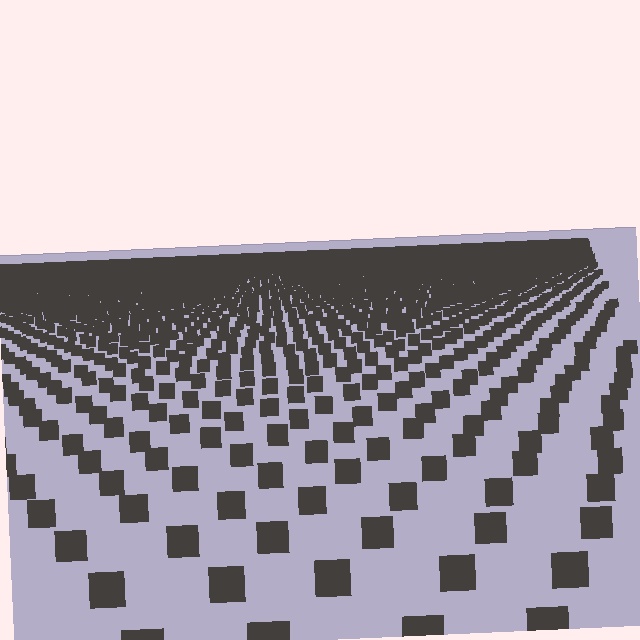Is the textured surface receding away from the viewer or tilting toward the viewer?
The surface is receding away from the viewer. Texture elements get smaller and denser toward the top.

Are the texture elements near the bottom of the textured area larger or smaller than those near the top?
Larger. Near the bottom, elements are closer to the viewer and appear at a bigger on-screen size.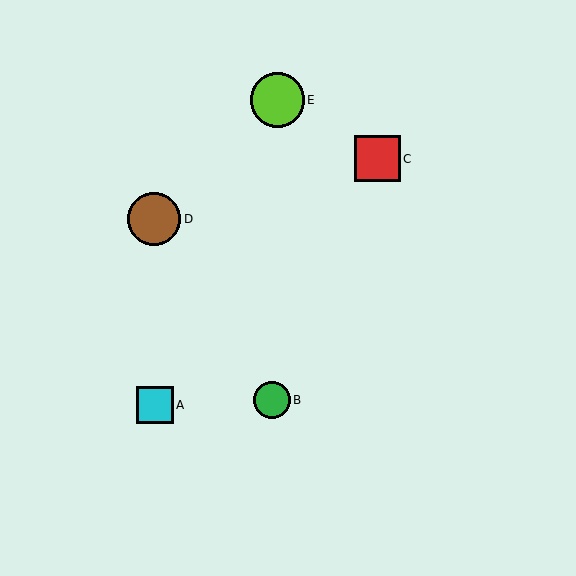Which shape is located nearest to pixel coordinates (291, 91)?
The lime circle (labeled E) at (277, 100) is nearest to that location.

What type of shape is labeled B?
Shape B is a green circle.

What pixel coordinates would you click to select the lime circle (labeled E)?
Click at (277, 100) to select the lime circle E.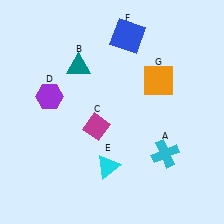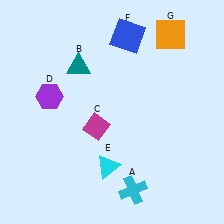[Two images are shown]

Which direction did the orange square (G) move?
The orange square (G) moved up.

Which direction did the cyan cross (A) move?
The cyan cross (A) moved down.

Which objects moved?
The objects that moved are: the cyan cross (A), the orange square (G).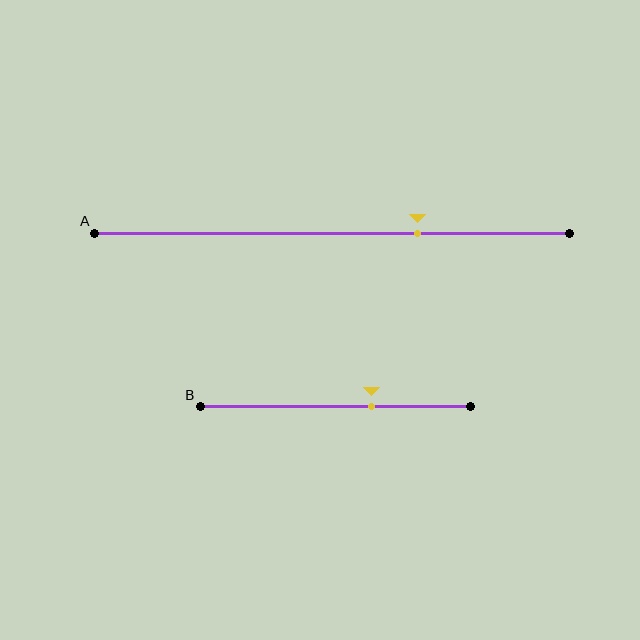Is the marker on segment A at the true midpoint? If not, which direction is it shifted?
No, the marker on segment A is shifted to the right by about 18% of the segment length.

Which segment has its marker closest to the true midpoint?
Segment B has its marker closest to the true midpoint.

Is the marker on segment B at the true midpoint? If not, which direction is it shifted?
No, the marker on segment B is shifted to the right by about 13% of the segment length.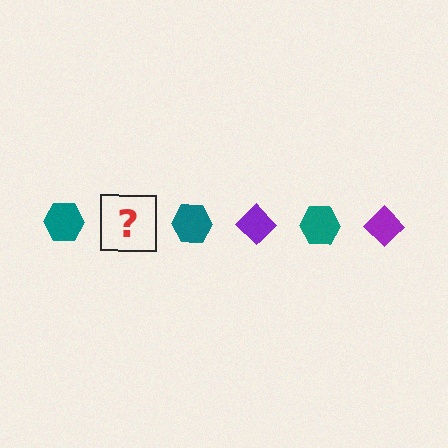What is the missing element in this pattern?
The missing element is a purple diamond.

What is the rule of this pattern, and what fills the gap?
The rule is that the pattern alternates between teal hexagon and purple diamond. The gap should be filled with a purple diamond.